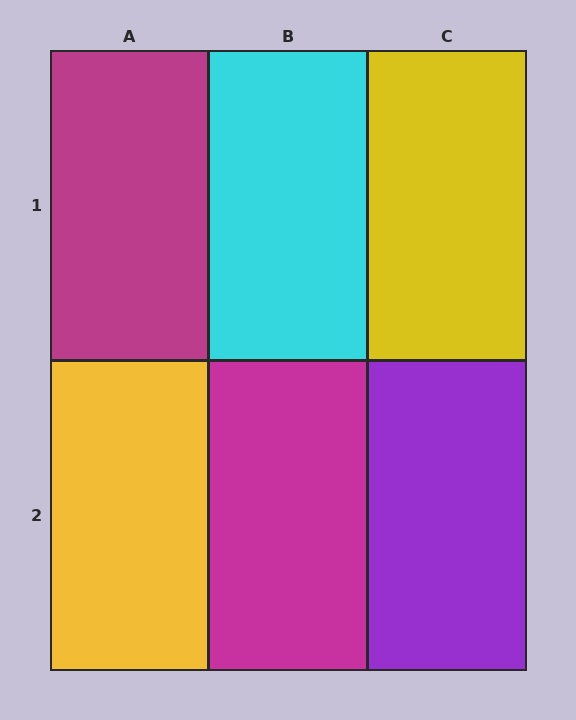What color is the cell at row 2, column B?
Magenta.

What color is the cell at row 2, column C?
Purple.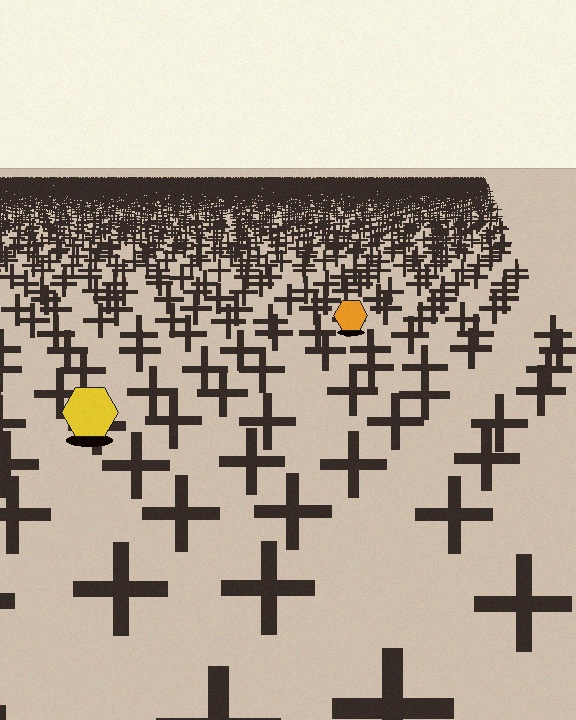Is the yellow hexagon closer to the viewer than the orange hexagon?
Yes. The yellow hexagon is closer — you can tell from the texture gradient: the ground texture is coarser near it.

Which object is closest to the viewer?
The yellow hexagon is closest. The texture marks near it are larger and more spread out.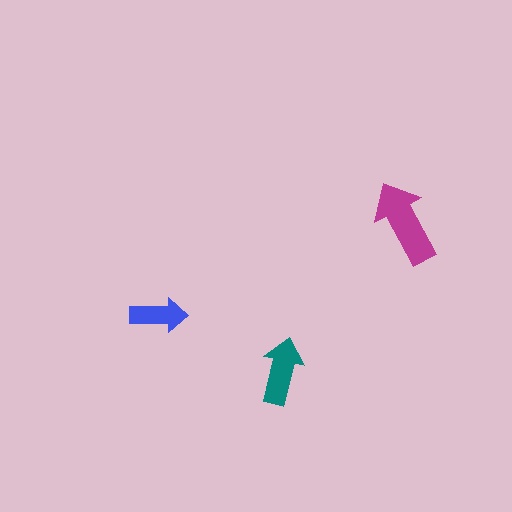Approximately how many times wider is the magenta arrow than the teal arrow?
About 1.5 times wider.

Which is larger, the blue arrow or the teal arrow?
The teal one.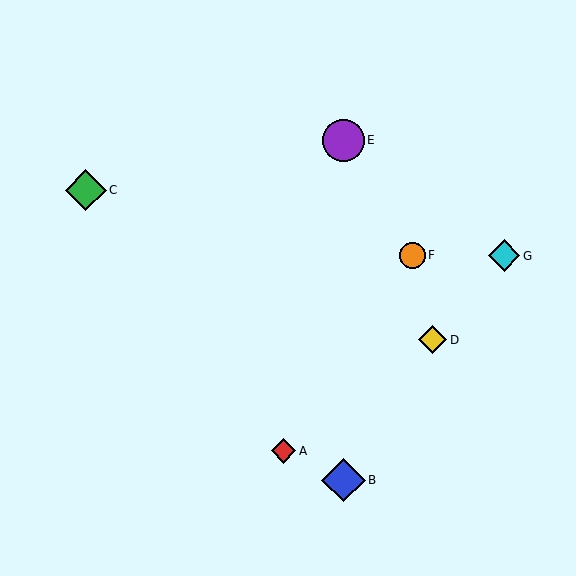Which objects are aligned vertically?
Objects B, E are aligned vertically.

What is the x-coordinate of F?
Object F is at x≈413.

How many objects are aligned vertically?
2 objects (B, E) are aligned vertically.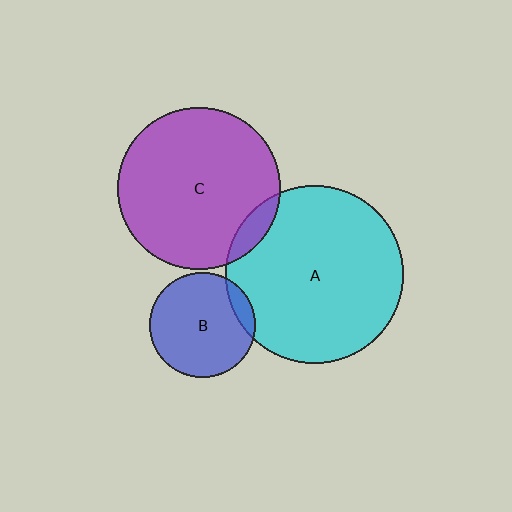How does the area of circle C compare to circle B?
Approximately 2.4 times.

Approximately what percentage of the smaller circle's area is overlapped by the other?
Approximately 10%.